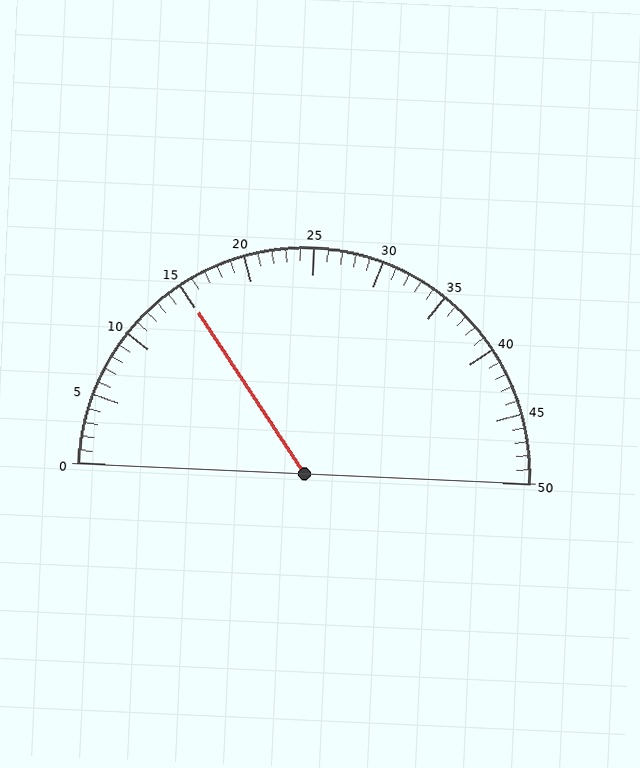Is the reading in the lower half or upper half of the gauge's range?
The reading is in the lower half of the range (0 to 50).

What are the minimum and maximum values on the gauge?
The gauge ranges from 0 to 50.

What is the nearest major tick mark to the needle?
The nearest major tick mark is 15.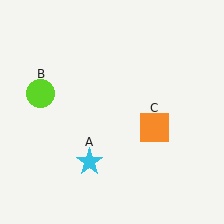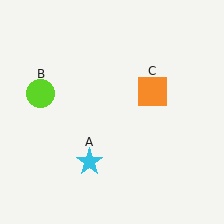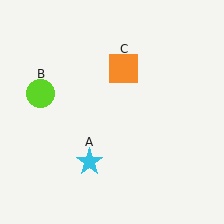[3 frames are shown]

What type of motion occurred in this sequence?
The orange square (object C) rotated counterclockwise around the center of the scene.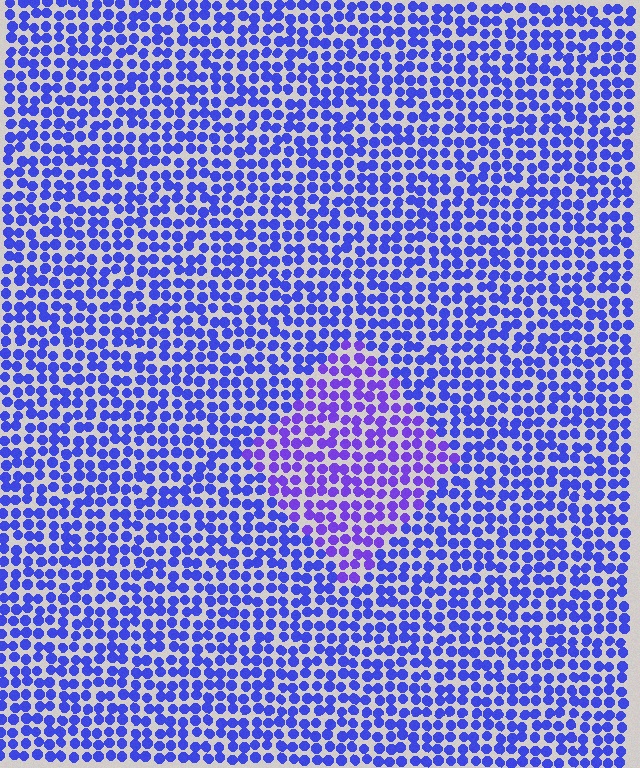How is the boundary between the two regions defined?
The boundary is defined purely by a slight shift in hue (about 25 degrees). Spacing, size, and orientation are identical on both sides.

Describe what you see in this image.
The image is filled with small blue elements in a uniform arrangement. A diamond-shaped region is visible where the elements are tinted to a slightly different hue, forming a subtle color boundary.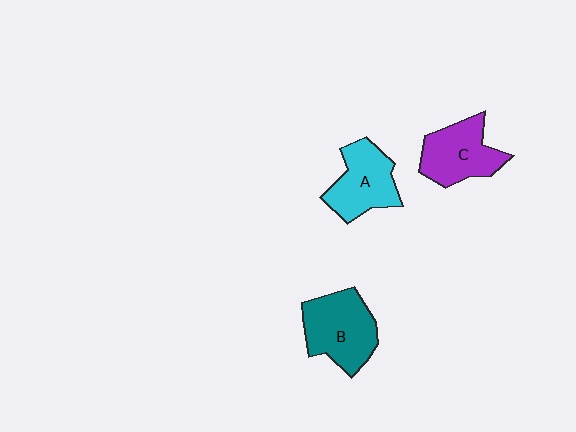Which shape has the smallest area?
Shape A (cyan).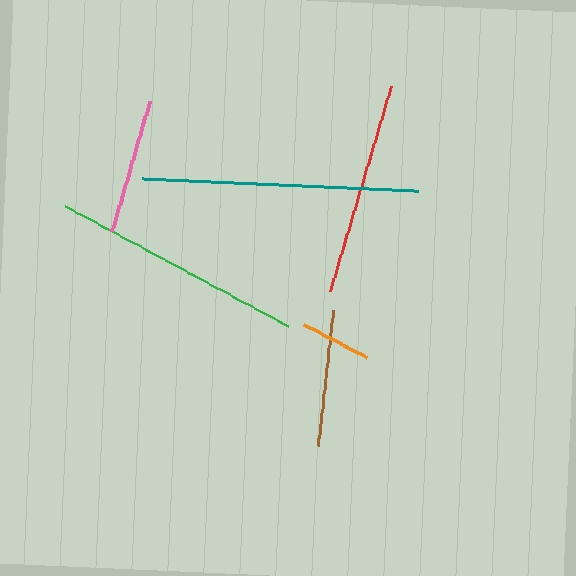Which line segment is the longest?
The teal line is the longest at approximately 277 pixels.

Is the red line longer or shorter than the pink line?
The red line is longer than the pink line.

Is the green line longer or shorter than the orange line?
The green line is longer than the orange line.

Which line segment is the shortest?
The orange line is the shortest at approximately 71 pixels.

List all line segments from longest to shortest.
From longest to shortest: teal, green, red, brown, pink, orange.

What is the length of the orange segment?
The orange segment is approximately 71 pixels long.